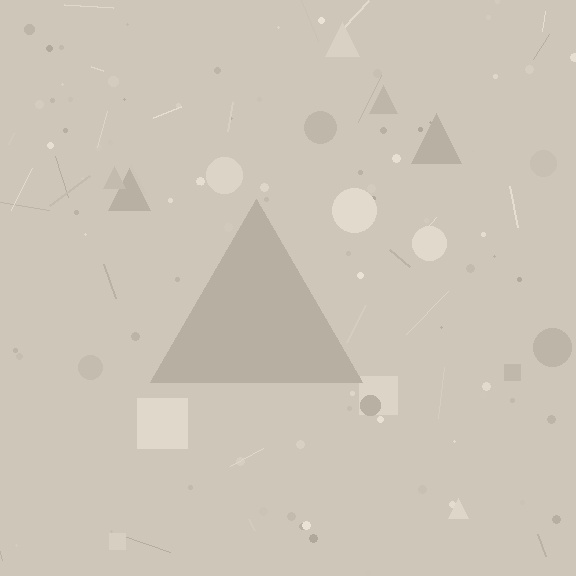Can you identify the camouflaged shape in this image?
The camouflaged shape is a triangle.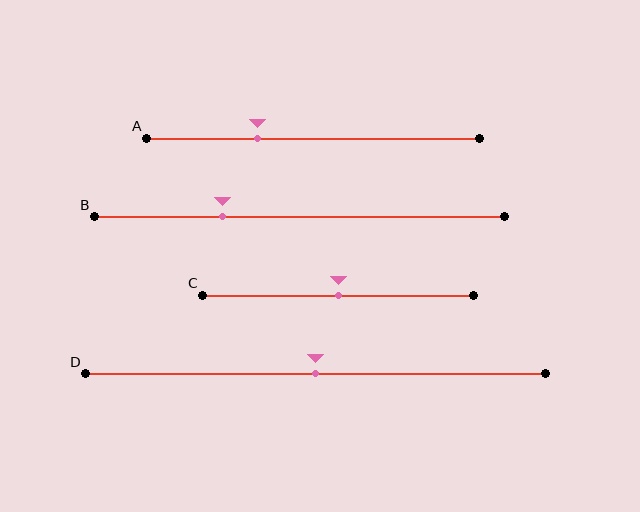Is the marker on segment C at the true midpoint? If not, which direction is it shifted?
Yes, the marker on segment C is at the true midpoint.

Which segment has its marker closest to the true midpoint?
Segment C has its marker closest to the true midpoint.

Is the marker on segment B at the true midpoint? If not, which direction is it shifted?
No, the marker on segment B is shifted to the left by about 19% of the segment length.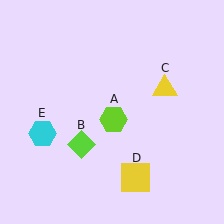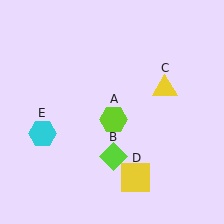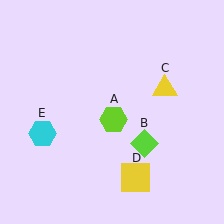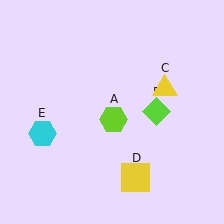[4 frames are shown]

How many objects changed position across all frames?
1 object changed position: lime diamond (object B).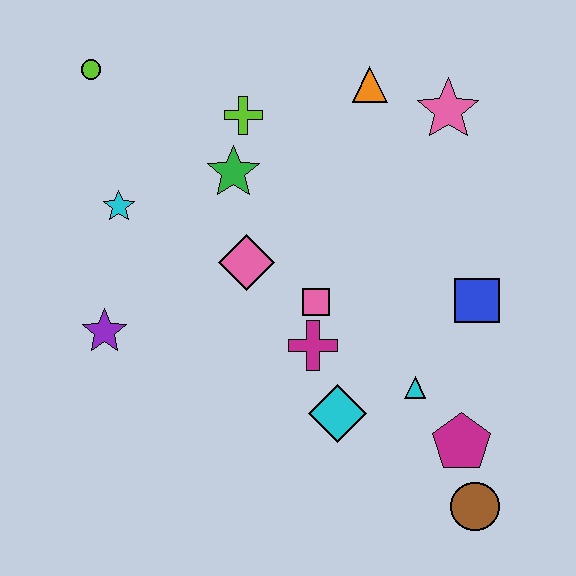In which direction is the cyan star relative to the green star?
The cyan star is to the left of the green star.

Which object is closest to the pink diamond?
The pink square is closest to the pink diamond.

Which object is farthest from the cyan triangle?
The lime circle is farthest from the cyan triangle.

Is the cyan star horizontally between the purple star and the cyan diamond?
Yes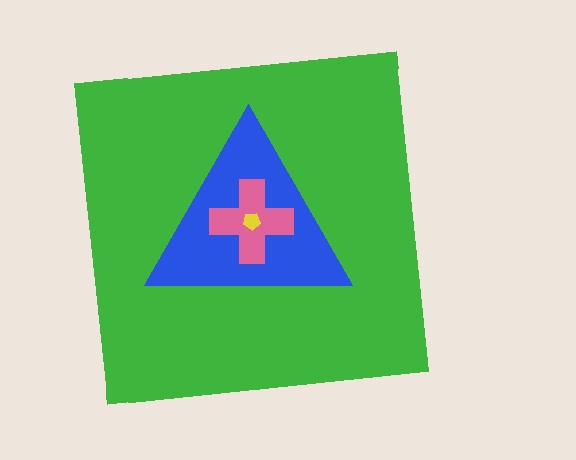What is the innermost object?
The yellow pentagon.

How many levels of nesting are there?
4.